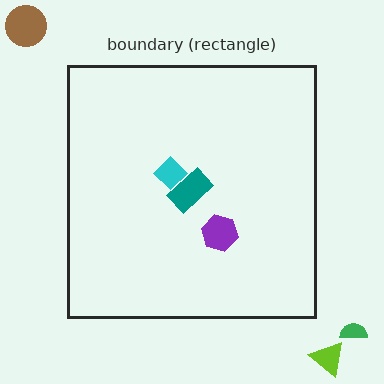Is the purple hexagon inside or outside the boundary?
Inside.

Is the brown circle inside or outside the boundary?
Outside.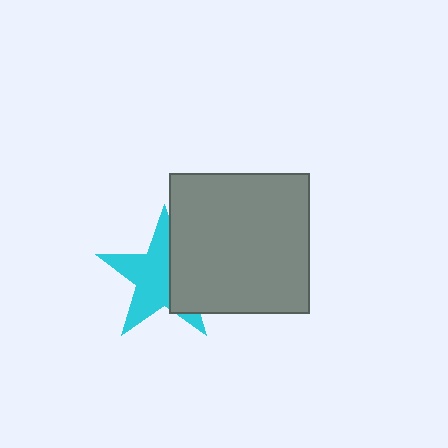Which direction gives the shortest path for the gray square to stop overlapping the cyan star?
Moving right gives the shortest separation.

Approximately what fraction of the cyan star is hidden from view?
Roughly 37% of the cyan star is hidden behind the gray square.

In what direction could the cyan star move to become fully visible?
The cyan star could move left. That would shift it out from behind the gray square entirely.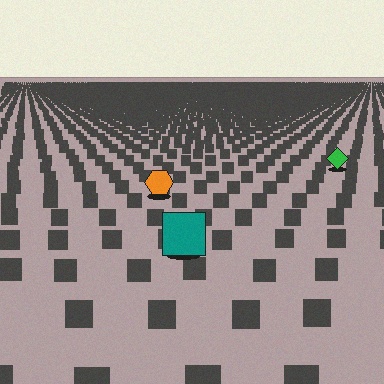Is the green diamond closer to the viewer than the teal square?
No. The teal square is closer — you can tell from the texture gradient: the ground texture is coarser near it.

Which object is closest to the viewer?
The teal square is closest. The texture marks near it are larger and more spread out.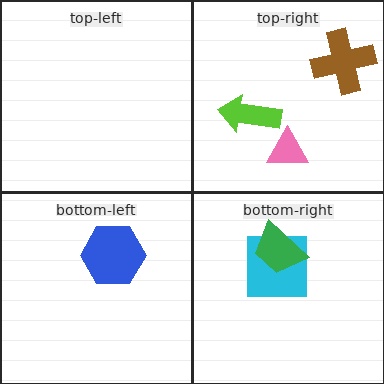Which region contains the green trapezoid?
The bottom-right region.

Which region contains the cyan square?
The bottom-right region.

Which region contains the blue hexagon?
The bottom-left region.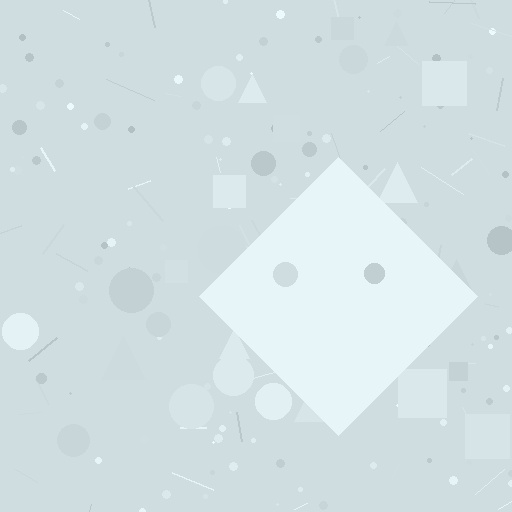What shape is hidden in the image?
A diamond is hidden in the image.